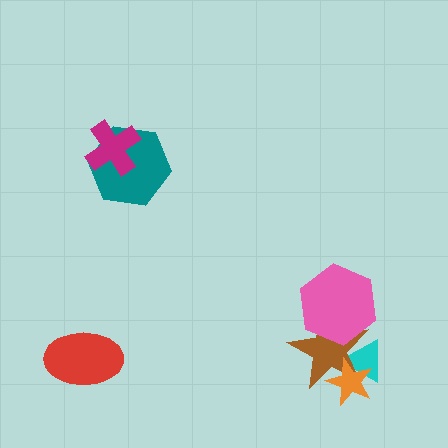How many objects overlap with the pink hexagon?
1 object overlaps with the pink hexagon.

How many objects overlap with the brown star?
3 objects overlap with the brown star.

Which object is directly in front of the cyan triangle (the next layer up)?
The brown star is directly in front of the cyan triangle.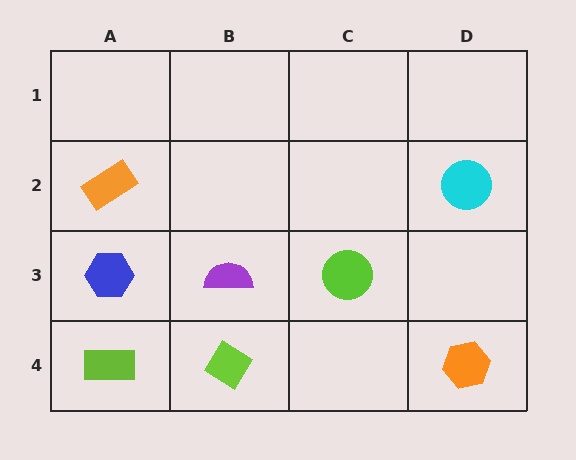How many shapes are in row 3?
3 shapes.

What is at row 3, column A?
A blue hexagon.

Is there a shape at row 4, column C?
No, that cell is empty.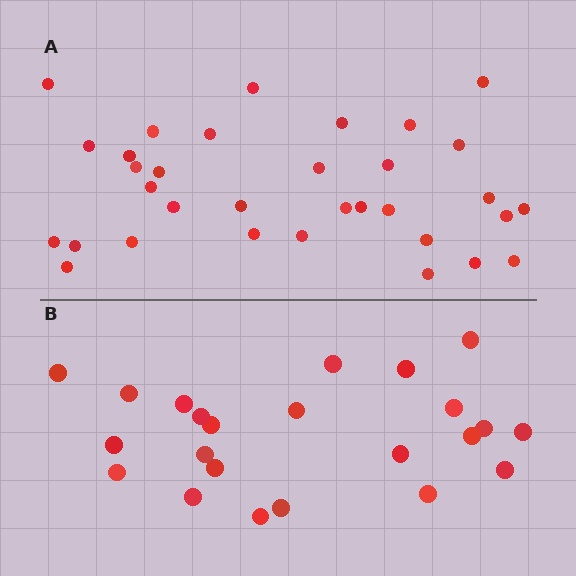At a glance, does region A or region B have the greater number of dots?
Region A (the top region) has more dots.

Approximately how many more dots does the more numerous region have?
Region A has roughly 10 or so more dots than region B.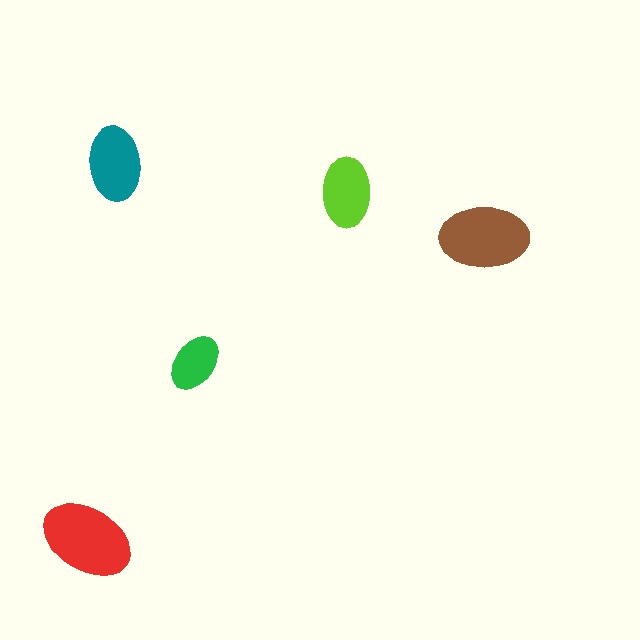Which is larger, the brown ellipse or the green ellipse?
The brown one.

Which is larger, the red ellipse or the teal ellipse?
The red one.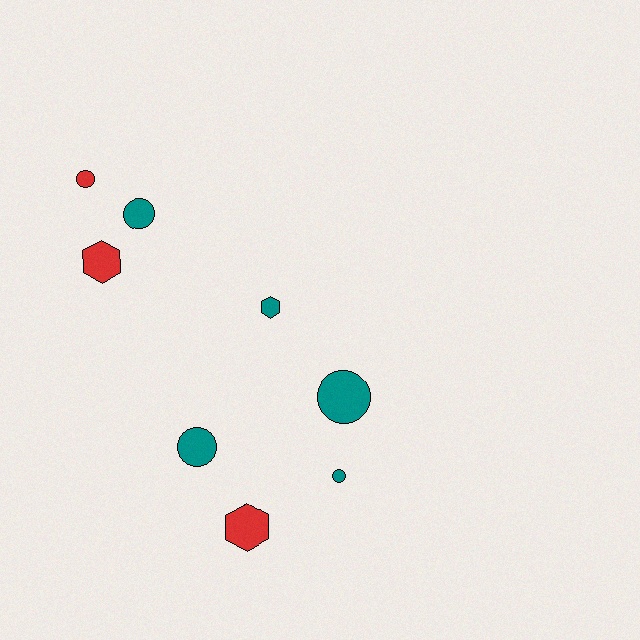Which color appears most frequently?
Teal, with 5 objects.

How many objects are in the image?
There are 8 objects.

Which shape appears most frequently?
Circle, with 5 objects.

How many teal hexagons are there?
There is 1 teal hexagon.